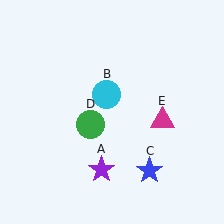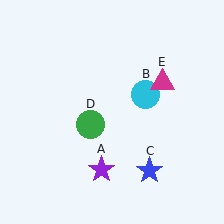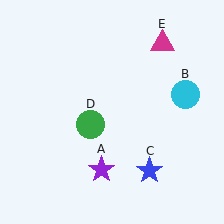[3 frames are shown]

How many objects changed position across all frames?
2 objects changed position: cyan circle (object B), magenta triangle (object E).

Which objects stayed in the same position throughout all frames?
Purple star (object A) and blue star (object C) and green circle (object D) remained stationary.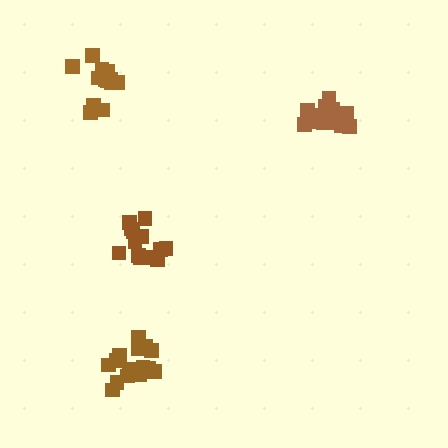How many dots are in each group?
Group 1: 13 dots, Group 2: 14 dots, Group 3: 13 dots, Group 4: 16 dots (56 total).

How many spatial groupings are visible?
There are 4 spatial groupings.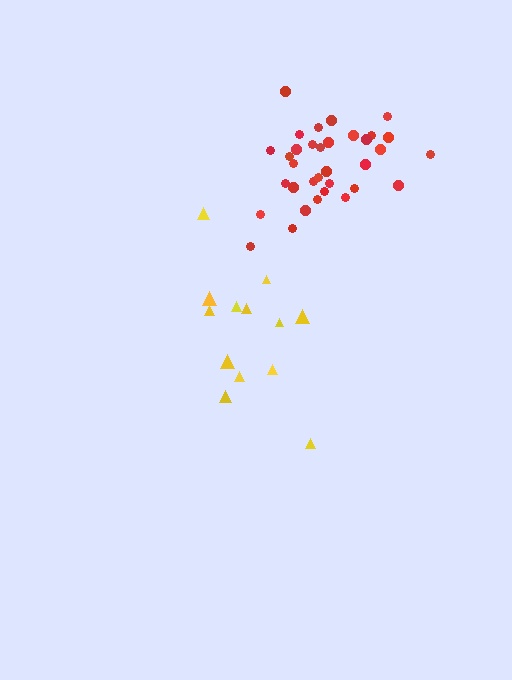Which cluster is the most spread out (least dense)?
Yellow.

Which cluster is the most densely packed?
Red.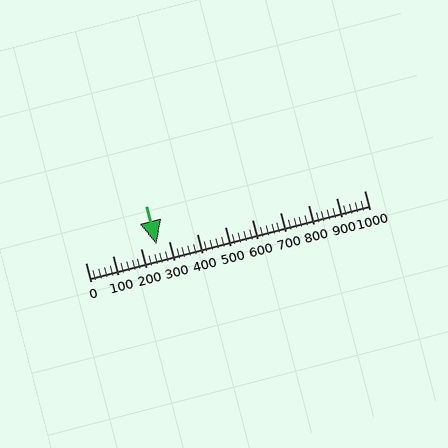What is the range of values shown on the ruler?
The ruler shows values from 0 to 1000.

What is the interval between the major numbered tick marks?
The major tick marks are spaced 100 units apart.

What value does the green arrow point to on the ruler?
The green arrow points to approximately 254.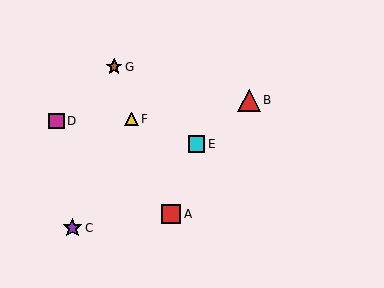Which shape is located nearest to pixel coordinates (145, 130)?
The yellow triangle (labeled F) at (132, 119) is nearest to that location.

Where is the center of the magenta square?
The center of the magenta square is at (57, 121).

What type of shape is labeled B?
Shape B is a red triangle.